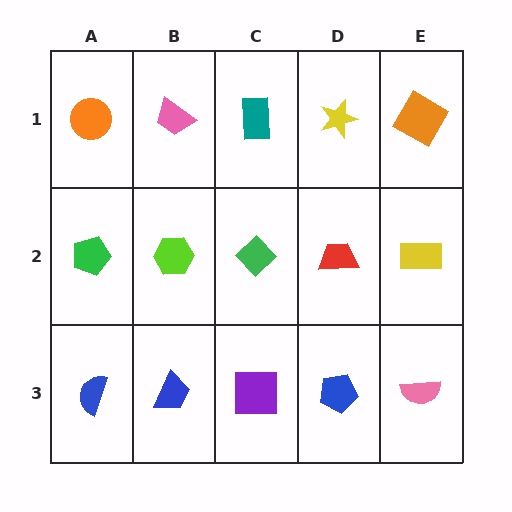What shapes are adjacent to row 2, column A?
An orange circle (row 1, column A), a blue semicircle (row 3, column A), a lime hexagon (row 2, column B).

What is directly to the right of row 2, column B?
A green diamond.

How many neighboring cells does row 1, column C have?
3.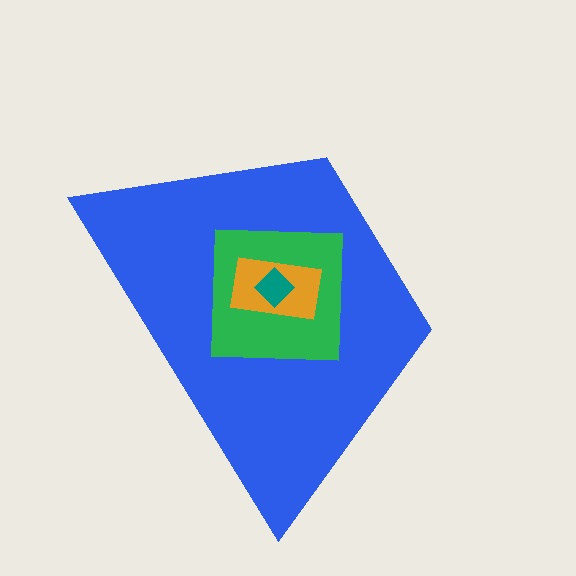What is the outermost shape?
The blue trapezoid.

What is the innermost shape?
The teal diamond.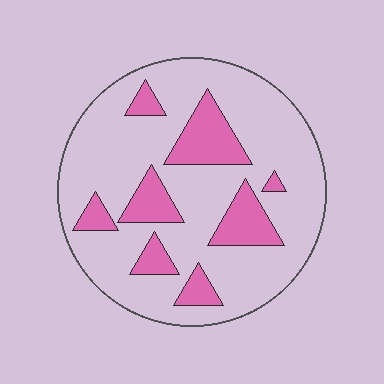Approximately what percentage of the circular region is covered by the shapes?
Approximately 20%.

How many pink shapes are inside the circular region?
8.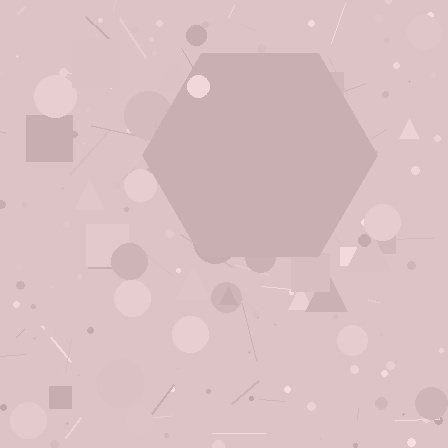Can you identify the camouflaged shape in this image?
The camouflaged shape is a hexagon.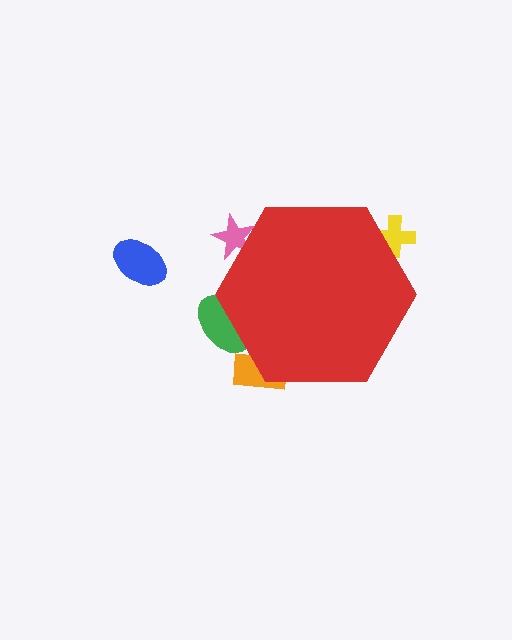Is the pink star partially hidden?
Yes, the pink star is partially hidden behind the red hexagon.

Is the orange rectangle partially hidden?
Yes, the orange rectangle is partially hidden behind the red hexagon.